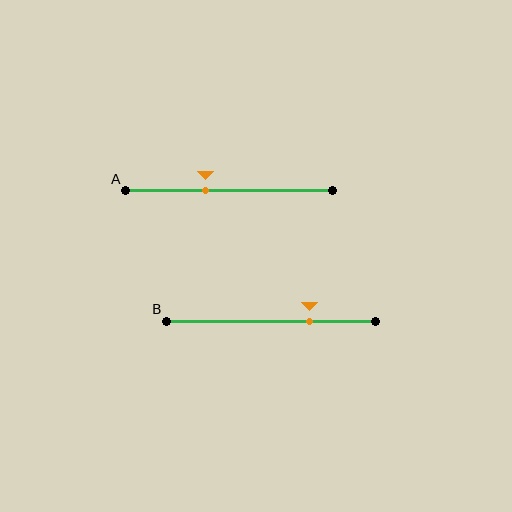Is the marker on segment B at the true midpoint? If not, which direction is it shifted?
No, the marker on segment B is shifted to the right by about 18% of the segment length.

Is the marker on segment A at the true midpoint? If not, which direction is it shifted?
No, the marker on segment A is shifted to the left by about 11% of the segment length.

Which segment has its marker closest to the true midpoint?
Segment A has its marker closest to the true midpoint.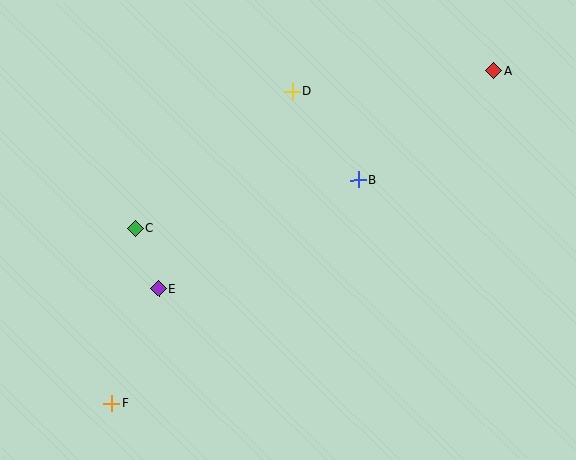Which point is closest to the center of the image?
Point B at (358, 180) is closest to the center.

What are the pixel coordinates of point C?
Point C is at (135, 228).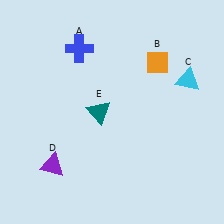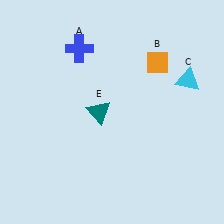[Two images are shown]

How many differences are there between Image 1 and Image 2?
There is 1 difference between the two images.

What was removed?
The purple triangle (D) was removed in Image 2.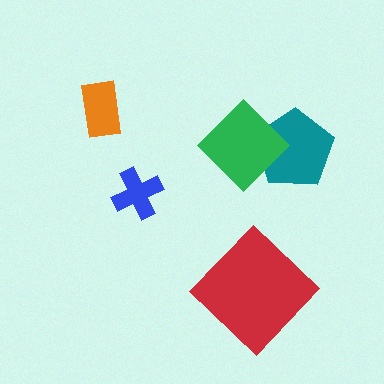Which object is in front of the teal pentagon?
The green diamond is in front of the teal pentagon.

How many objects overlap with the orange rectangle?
0 objects overlap with the orange rectangle.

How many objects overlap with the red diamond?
0 objects overlap with the red diamond.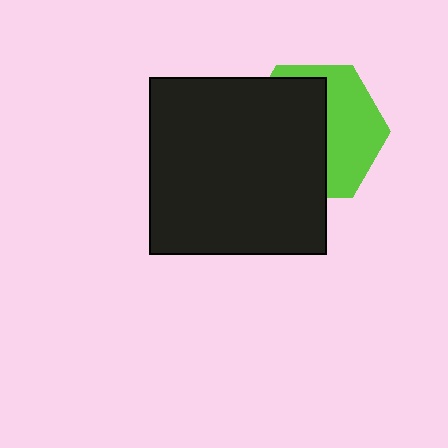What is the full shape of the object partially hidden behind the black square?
The partially hidden object is a lime hexagon.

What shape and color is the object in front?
The object in front is a black square.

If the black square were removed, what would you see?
You would see the complete lime hexagon.